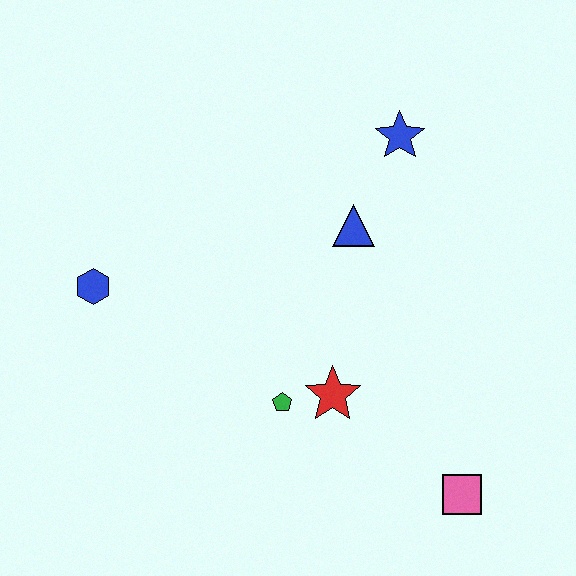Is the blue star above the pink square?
Yes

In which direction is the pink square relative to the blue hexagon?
The pink square is to the right of the blue hexagon.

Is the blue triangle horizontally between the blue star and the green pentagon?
Yes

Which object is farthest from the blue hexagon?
The pink square is farthest from the blue hexagon.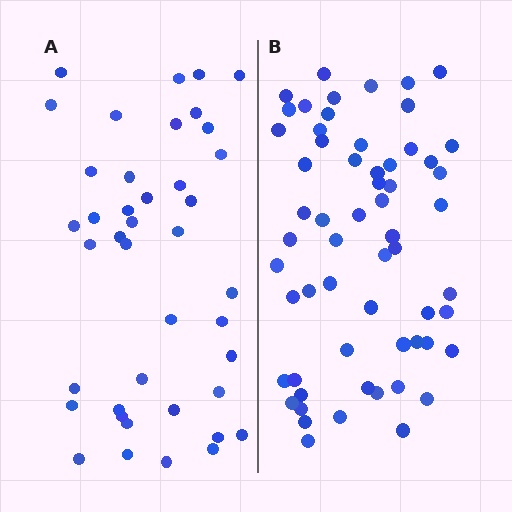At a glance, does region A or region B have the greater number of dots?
Region B (the right region) has more dots.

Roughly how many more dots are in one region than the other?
Region B has approximately 20 more dots than region A.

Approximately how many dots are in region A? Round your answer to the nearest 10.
About 40 dots. (The exact count is 41, which rounds to 40.)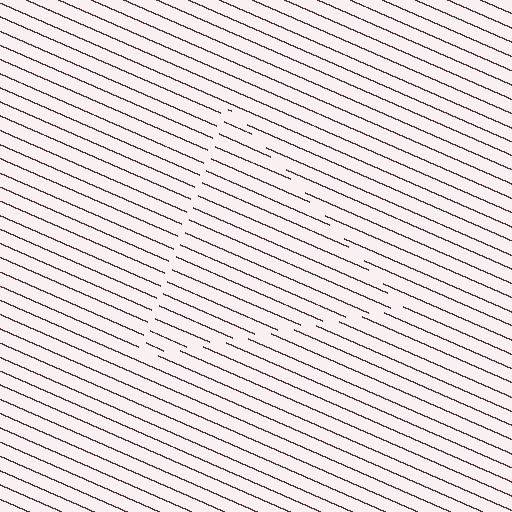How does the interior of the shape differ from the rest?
The interior of the shape contains the same grating, shifted by half a period — the contour is defined by the phase discontinuity where line-ends from the inner and outer gratings abut.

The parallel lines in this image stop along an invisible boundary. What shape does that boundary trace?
An illusory triangle. The interior of the shape contains the same grating, shifted by half a period — the contour is defined by the phase discontinuity where line-ends from the inner and outer gratings abut.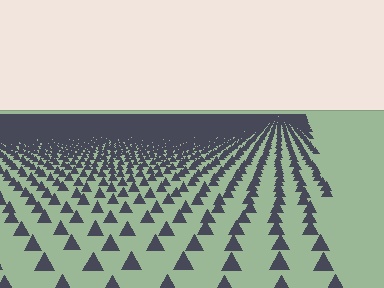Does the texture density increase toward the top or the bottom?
Density increases toward the top.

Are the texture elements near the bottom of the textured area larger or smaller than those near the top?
Larger. Near the bottom, elements are closer to the viewer and appear at a bigger on-screen size.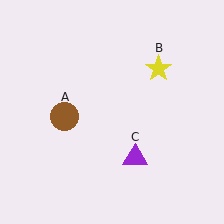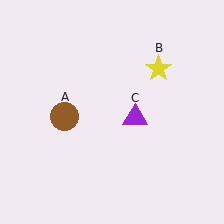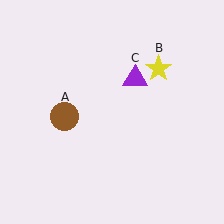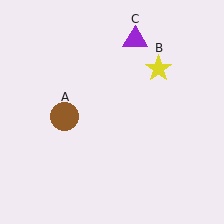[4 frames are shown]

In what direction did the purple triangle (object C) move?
The purple triangle (object C) moved up.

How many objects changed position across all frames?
1 object changed position: purple triangle (object C).